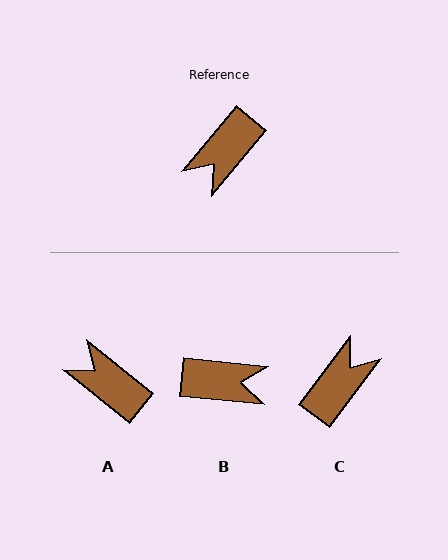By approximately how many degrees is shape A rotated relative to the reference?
Approximately 89 degrees clockwise.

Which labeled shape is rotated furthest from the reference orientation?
C, about 177 degrees away.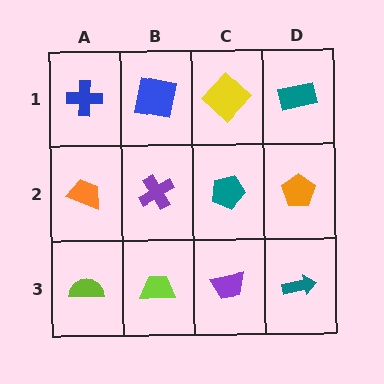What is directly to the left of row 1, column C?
A blue square.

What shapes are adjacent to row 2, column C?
A yellow diamond (row 1, column C), a purple trapezoid (row 3, column C), a purple cross (row 2, column B), an orange pentagon (row 2, column D).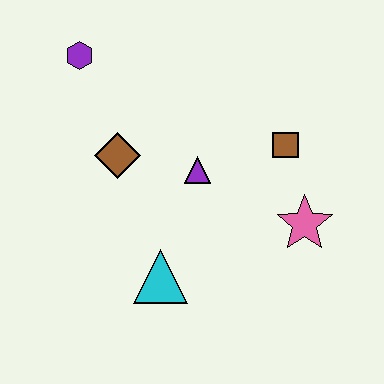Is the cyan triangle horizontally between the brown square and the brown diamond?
Yes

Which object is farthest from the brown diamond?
The pink star is farthest from the brown diamond.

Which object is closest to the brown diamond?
The purple triangle is closest to the brown diamond.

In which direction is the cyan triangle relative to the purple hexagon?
The cyan triangle is below the purple hexagon.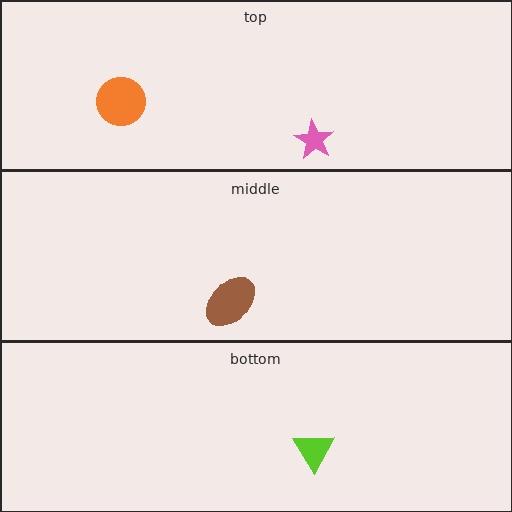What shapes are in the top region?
The pink star, the orange circle.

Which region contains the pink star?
The top region.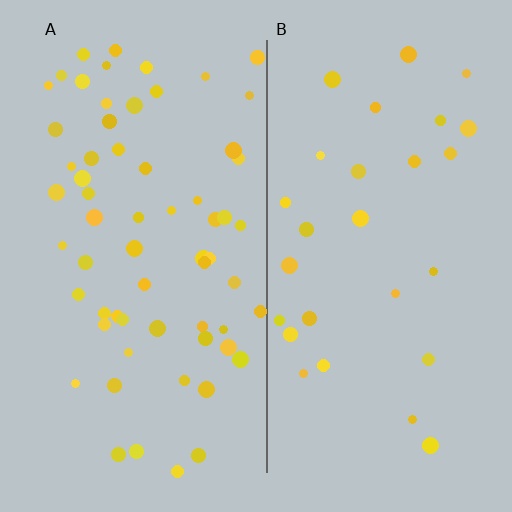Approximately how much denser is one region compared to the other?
Approximately 2.3× — region A over region B.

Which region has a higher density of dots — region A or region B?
A (the left).